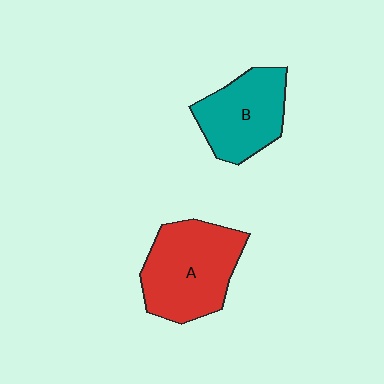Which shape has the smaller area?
Shape B (teal).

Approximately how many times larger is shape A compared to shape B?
Approximately 1.3 times.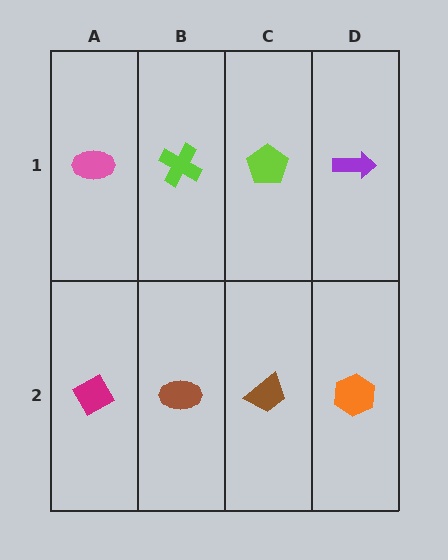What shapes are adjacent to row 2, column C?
A lime pentagon (row 1, column C), a brown ellipse (row 2, column B), an orange hexagon (row 2, column D).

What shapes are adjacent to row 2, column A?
A pink ellipse (row 1, column A), a brown ellipse (row 2, column B).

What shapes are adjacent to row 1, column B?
A brown ellipse (row 2, column B), a pink ellipse (row 1, column A), a lime pentagon (row 1, column C).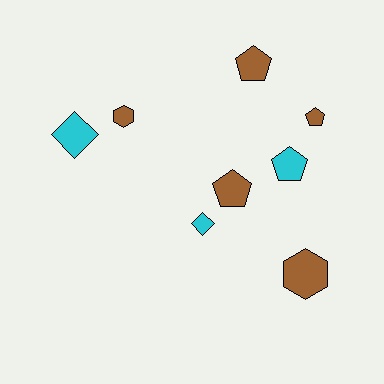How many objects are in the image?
There are 8 objects.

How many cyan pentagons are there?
There is 1 cyan pentagon.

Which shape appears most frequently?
Pentagon, with 4 objects.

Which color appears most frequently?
Brown, with 5 objects.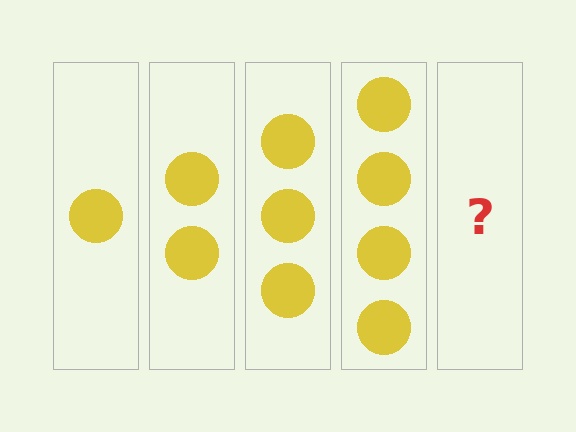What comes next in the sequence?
The next element should be 5 circles.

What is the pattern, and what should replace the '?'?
The pattern is that each step adds one more circle. The '?' should be 5 circles.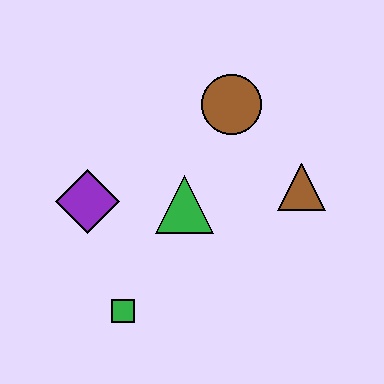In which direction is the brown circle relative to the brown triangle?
The brown circle is above the brown triangle.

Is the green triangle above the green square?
Yes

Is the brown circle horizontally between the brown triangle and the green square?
Yes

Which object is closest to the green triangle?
The purple diamond is closest to the green triangle.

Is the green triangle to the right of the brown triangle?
No